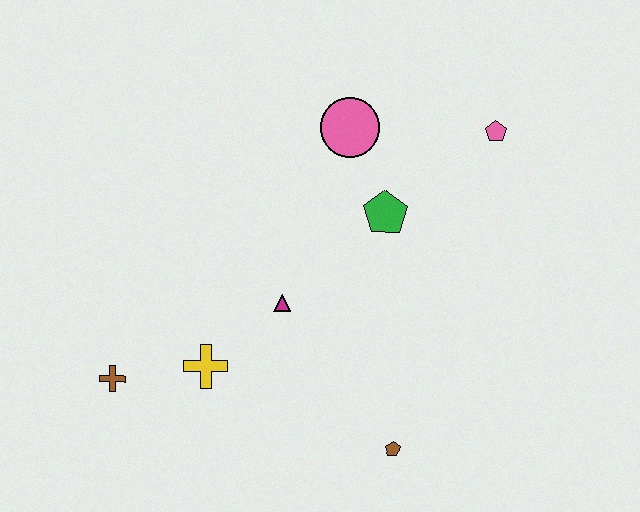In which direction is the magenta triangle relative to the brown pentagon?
The magenta triangle is above the brown pentagon.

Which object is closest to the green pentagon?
The pink circle is closest to the green pentagon.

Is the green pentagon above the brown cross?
Yes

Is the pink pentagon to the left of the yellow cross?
No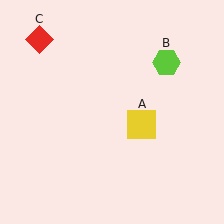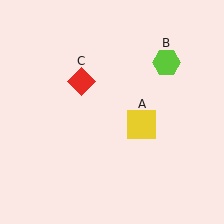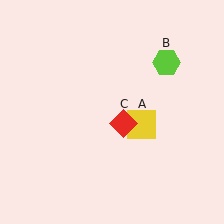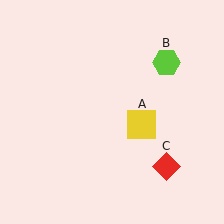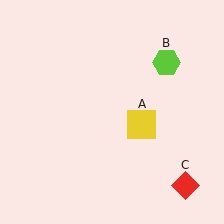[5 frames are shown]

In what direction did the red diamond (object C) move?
The red diamond (object C) moved down and to the right.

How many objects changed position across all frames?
1 object changed position: red diamond (object C).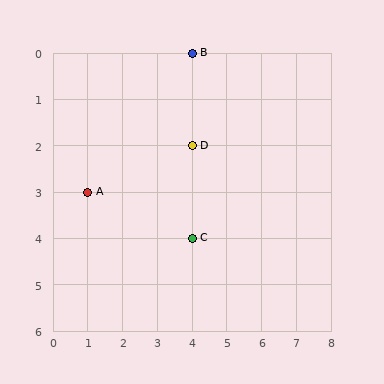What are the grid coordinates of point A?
Point A is at grid coordinates (1, 3).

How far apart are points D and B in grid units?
Points D and B are 2 rows apart.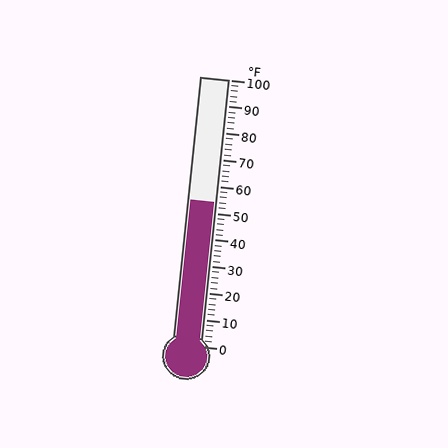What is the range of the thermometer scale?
The thermometer scale ranges from 0°F to 100°F.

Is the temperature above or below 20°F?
The temperature is above 20°F.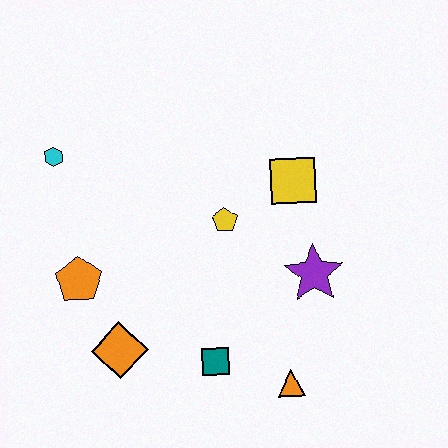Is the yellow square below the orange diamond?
No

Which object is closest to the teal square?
The orange triangle is closest to the teal square.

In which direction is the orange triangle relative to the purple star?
The orange triangle is below the purple star.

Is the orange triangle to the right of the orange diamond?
Yes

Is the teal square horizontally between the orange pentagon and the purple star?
Yes